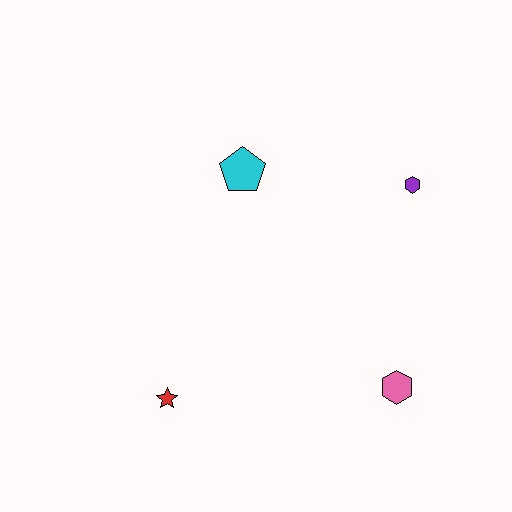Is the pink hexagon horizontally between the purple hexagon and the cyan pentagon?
Yes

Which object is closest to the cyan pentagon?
The purple hexagon is closest to the cyan pentagon.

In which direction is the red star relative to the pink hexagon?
The red star is to the left of the pink hexagon.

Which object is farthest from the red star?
The purple hexagon is farthest from the red star.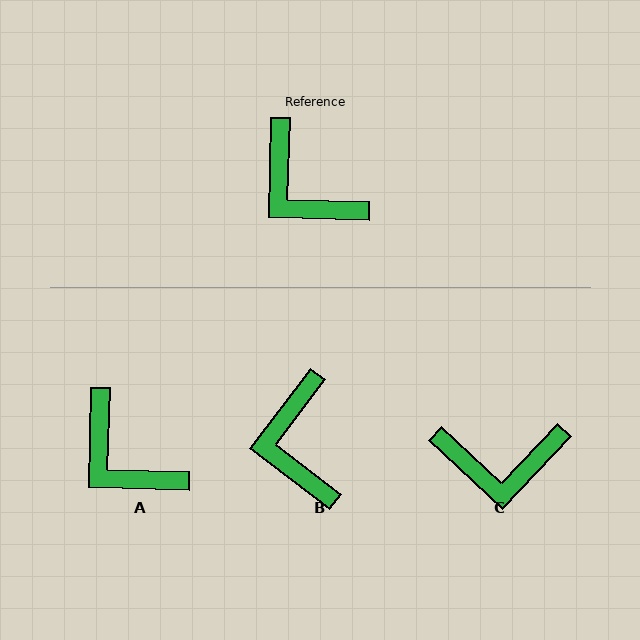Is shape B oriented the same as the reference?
No, it is off by about 36 degrees.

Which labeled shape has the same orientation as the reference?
A.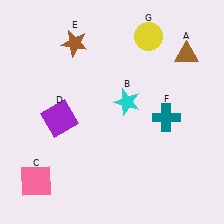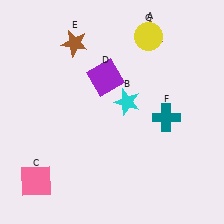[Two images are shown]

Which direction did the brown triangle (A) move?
The brown triangle (A) moved left.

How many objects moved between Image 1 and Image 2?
2 objects moved between the two images.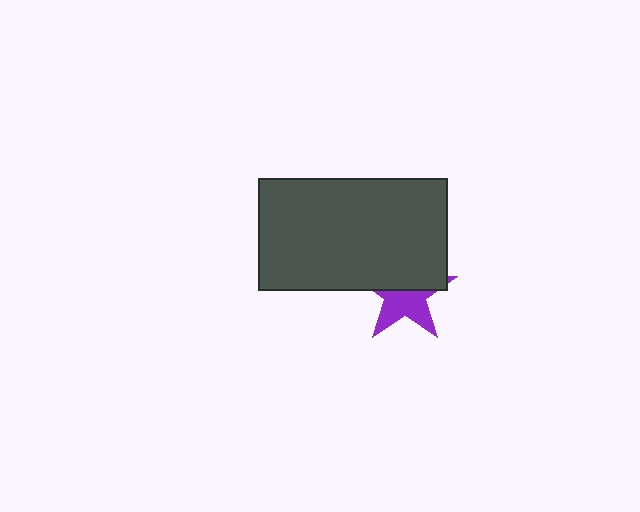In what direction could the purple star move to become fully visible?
The purple star could move down. That would shift it out from behind the dark gray rectangle entirely.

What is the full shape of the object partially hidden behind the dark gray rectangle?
The partially hidden object is a purple star.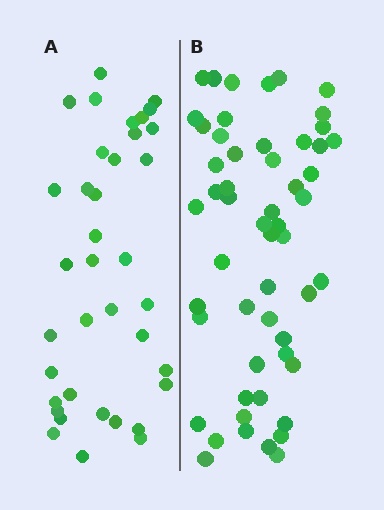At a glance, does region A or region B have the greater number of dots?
Region B (the right region) has more dots.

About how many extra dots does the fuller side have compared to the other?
Region B has approximately 15 more dots than region A.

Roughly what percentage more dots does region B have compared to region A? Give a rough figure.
About 45% more.